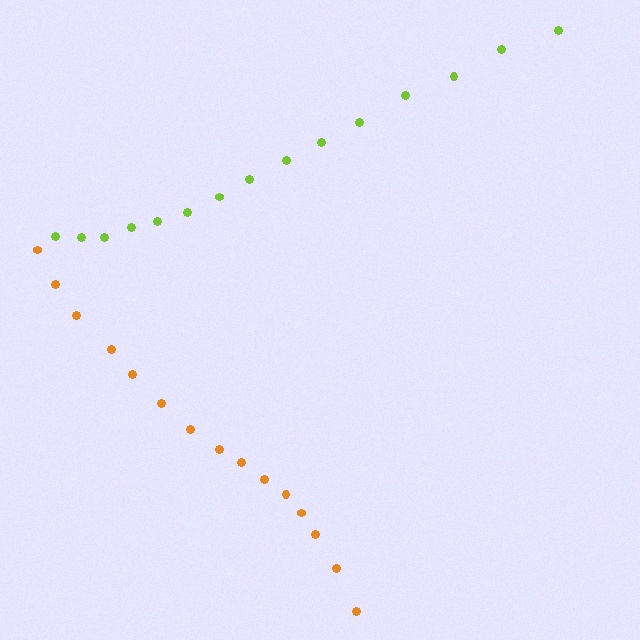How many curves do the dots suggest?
There are 2 distinct paths.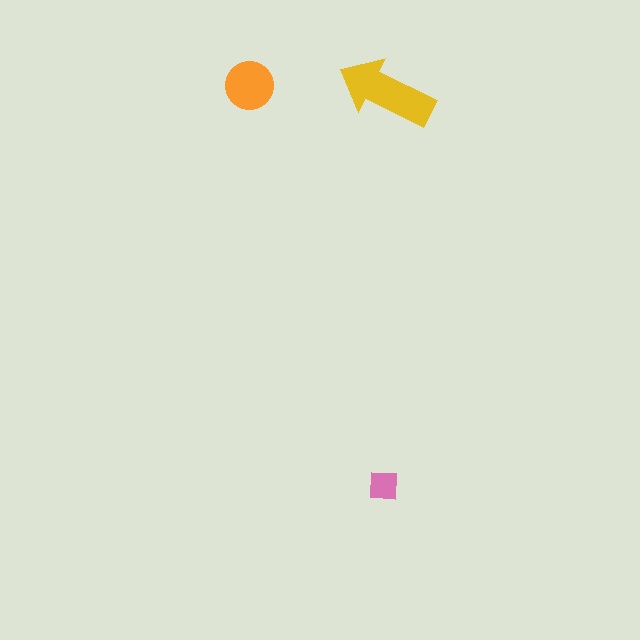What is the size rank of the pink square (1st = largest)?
3rd.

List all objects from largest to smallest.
The yellow arrow, the orange circle, the pink square.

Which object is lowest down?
The pink square is bottommost.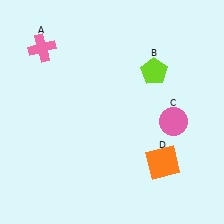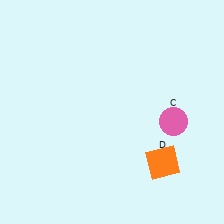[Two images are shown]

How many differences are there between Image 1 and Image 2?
There are 2 differences between the two images.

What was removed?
The pink cross (A), the lime pentagon (B) were removed in Image 2.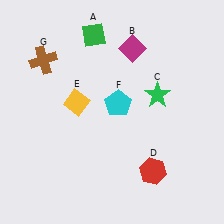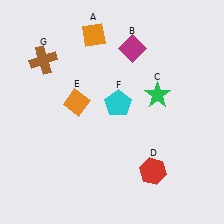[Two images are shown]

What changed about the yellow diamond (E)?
In Image 1, E is yellow. In Image 2, it changed to orange.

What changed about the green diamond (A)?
In Image 1, A is green. In Image 2, it changed to orange.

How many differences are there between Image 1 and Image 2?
There are 2 differences between the two images.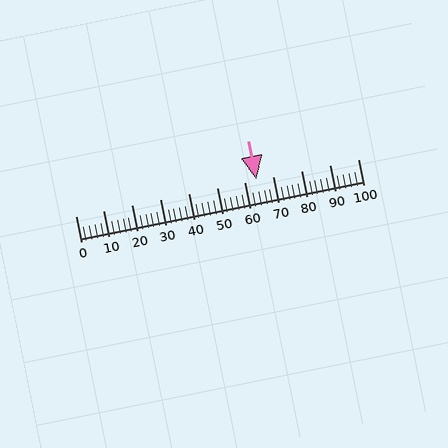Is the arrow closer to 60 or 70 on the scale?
The arrow is closer to 60.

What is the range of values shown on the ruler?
The ruler shows values from 0 to 100.